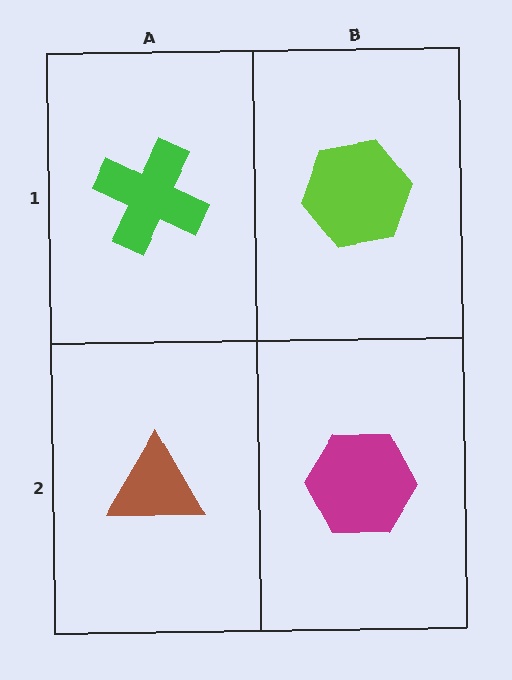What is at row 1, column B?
A lime hexagon.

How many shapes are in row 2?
2 shapes.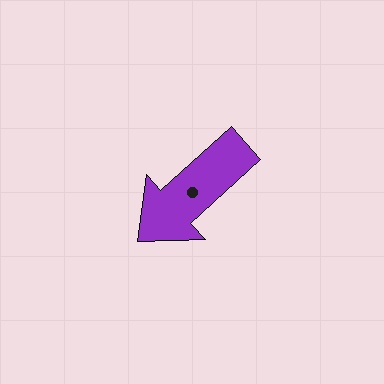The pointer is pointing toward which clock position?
Roughly 8 o'clock.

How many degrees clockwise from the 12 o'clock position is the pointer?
Approximately 228 degrees.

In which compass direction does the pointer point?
Southwest.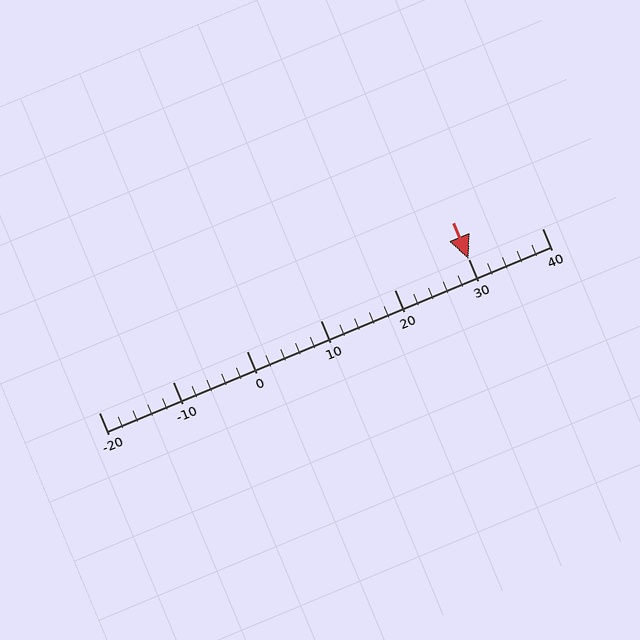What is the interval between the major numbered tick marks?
The major tick marks are spaced 10 units apart.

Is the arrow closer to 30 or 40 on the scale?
The arrow is closer to 30.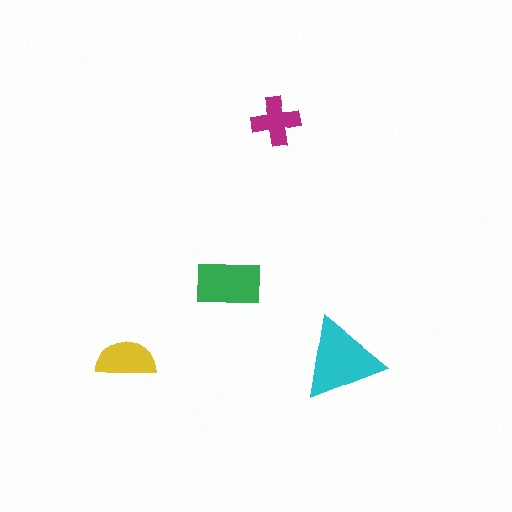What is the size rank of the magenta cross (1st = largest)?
4th.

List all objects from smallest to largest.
The magenta cross, the yellow semicircle, the green rectangle, the cyan triangle.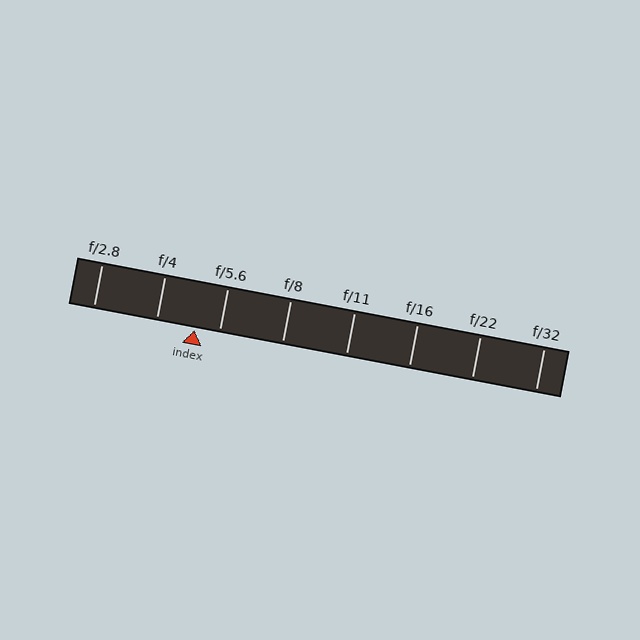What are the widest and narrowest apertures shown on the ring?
The widest aperture shown is f/2.8 and the narrowest is f/32.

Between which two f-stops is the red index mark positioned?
The index mark is between f/4 and f/5.6.